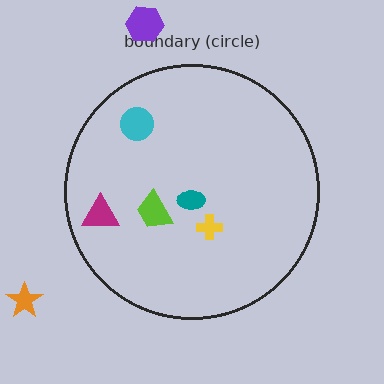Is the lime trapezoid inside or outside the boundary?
Inside.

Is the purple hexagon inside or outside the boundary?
Outside.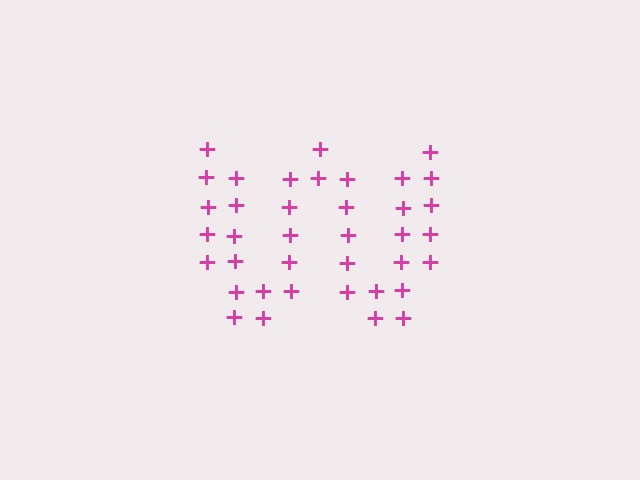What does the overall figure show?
The overall figure shows the letter W.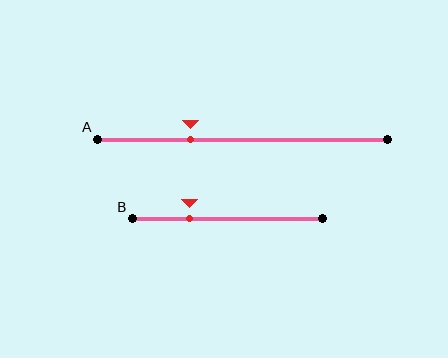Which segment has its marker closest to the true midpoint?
Segment A has its marker closest to the true midpoint.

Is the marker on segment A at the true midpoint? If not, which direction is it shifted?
No, the marker on segment A is shifted to the left by about 18% of the segment length.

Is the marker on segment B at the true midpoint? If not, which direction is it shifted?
No, the marker on segment B is shifted to the left by about 20% of the segment length.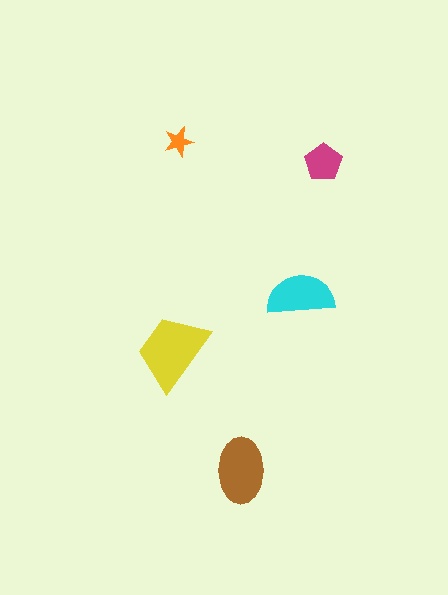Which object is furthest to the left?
The yellow trapezoid is leftmost.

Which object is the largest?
The yellow trapezoid.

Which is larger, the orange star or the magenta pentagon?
The magenta pentagon.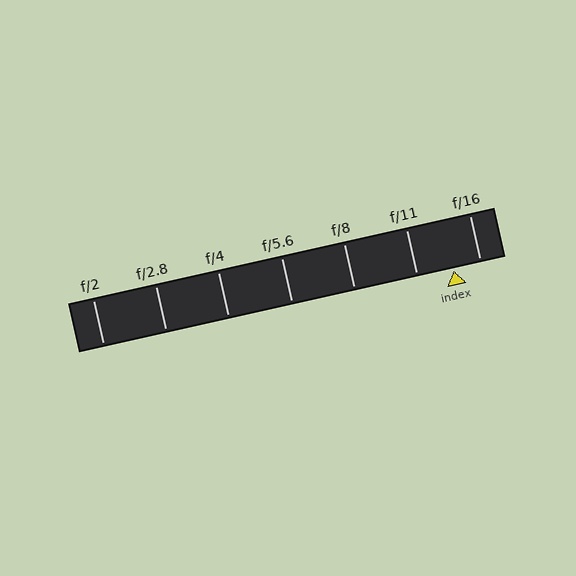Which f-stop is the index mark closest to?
The index mark is closest to f/16.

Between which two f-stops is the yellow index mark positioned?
The index mark is between f/11 and f/16.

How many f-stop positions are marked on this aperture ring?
There are 7 f-stop positions marked.